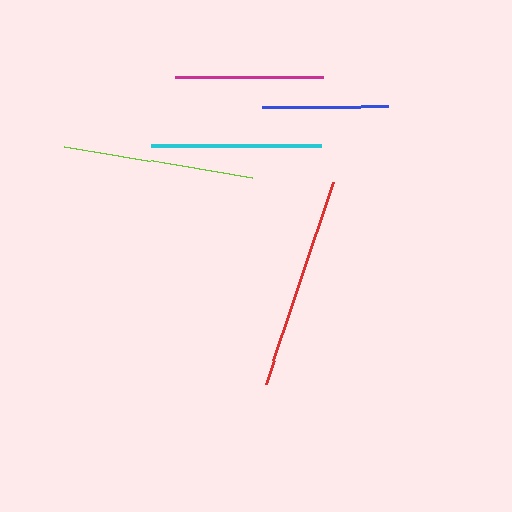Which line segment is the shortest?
The blue line is the shortest at approximately 125 pixels.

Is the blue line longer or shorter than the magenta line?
The magenta line is longer than the blue line.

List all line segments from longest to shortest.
From longest to shortest: red, lime, cyan, magenta, blue.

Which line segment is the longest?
The red line is the longest at approximately 214 pixels.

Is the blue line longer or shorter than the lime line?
The lime line is longer than the blue line.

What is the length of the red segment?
The red segment is approximately 214 pixels long.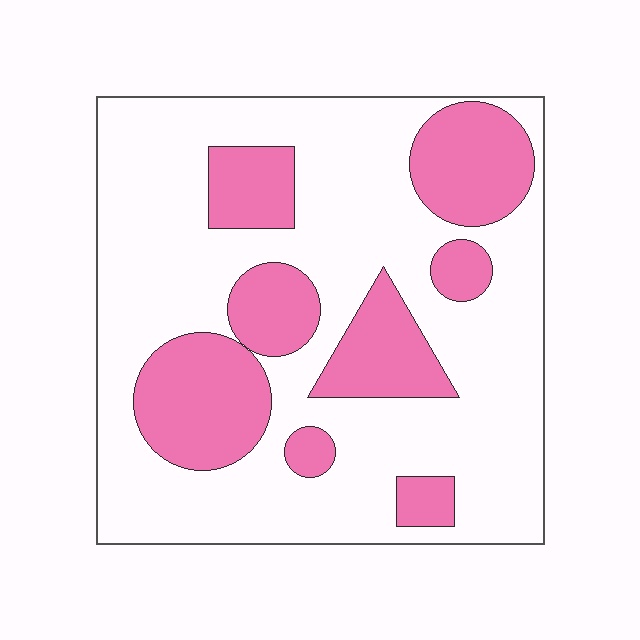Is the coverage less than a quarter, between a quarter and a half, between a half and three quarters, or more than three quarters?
Between a quarter and a half.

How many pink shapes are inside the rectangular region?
8.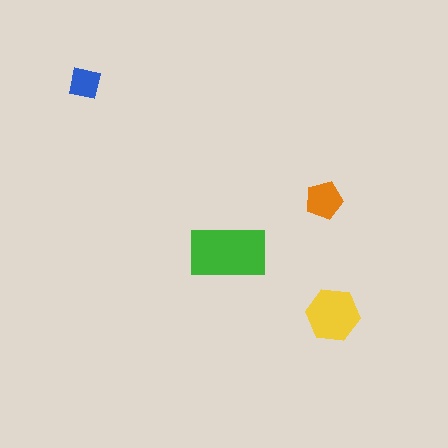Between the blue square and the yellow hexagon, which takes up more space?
The yellow hexagon.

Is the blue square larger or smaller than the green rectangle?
Smaller.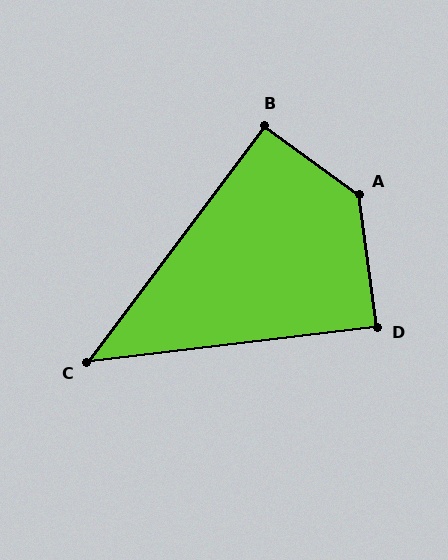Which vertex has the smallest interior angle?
C, at approximately 46 degrees.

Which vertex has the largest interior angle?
A, at approximately 134 degrees.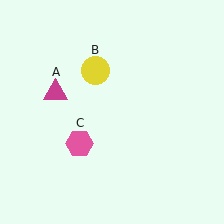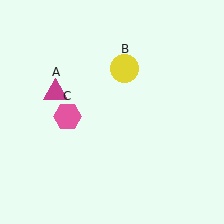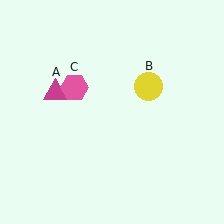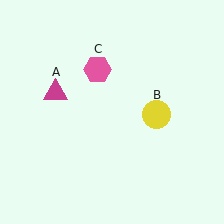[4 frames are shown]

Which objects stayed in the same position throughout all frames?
Magenta triangle (object A) remained stationary.